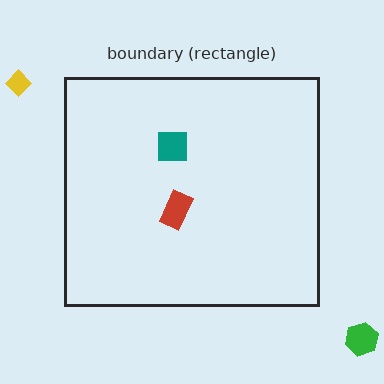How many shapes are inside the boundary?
2 inside, 2 outside.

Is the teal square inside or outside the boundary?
Inside.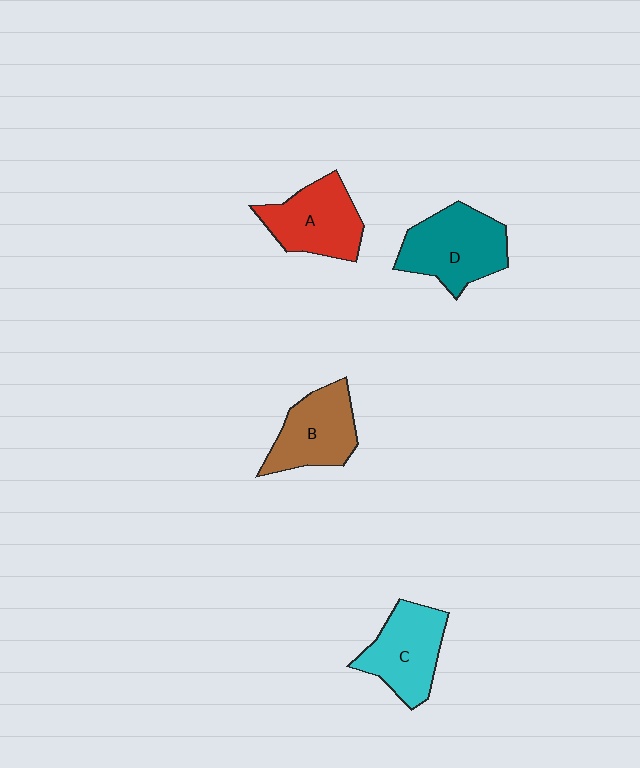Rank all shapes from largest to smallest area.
From largest to smallest: D (teal), A (red), C (cyan), B (brown).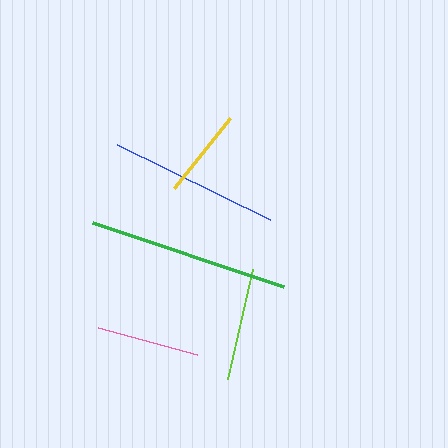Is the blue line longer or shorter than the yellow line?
The blue line is longer than the yellow line.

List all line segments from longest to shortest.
From longest to shortest: green, blue, lime, pink, yellow.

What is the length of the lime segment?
The lime segment is approximately 114 pixels long.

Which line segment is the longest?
The green line is the longest at approximately 202 pixels.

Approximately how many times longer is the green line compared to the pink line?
The green line is approximately 2.0 times the length of the pink line.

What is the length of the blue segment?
The blue segment is approximately 171 pixels long.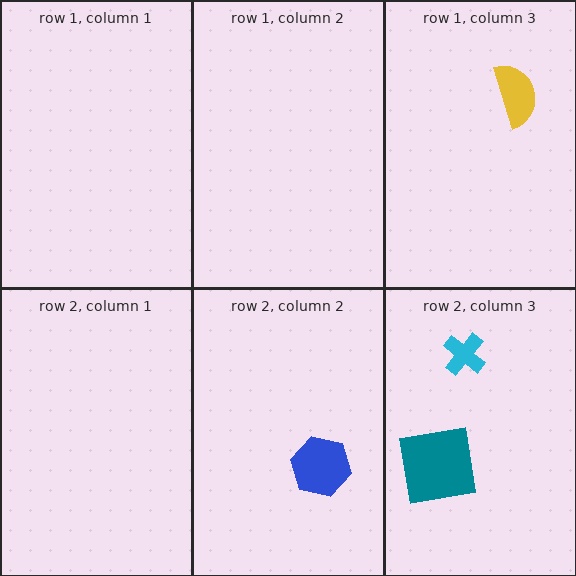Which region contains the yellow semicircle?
The row 1, column 3 region.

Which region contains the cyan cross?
The row 2, column 3 region.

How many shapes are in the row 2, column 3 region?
2.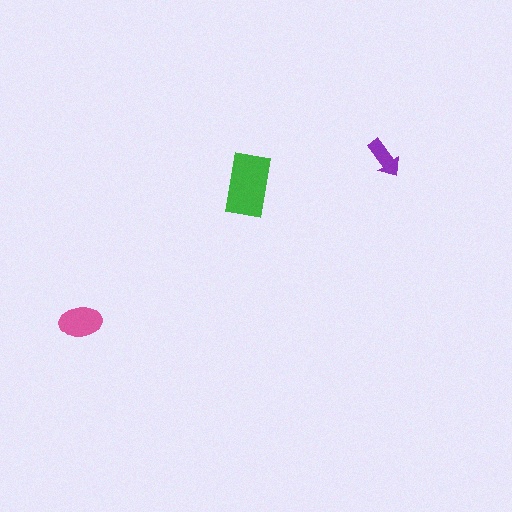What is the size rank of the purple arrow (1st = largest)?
3rd.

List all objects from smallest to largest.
The purple arrow, the pink ellipse, the green rectangle.